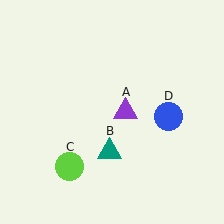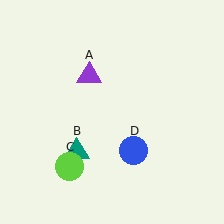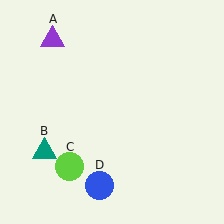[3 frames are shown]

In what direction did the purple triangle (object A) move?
The purple triangle (object A) moved up and to the left.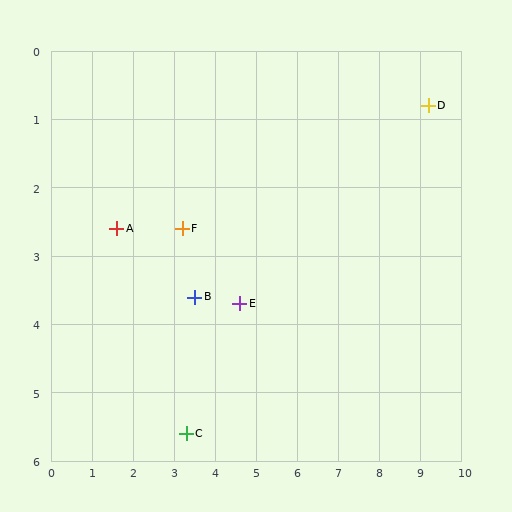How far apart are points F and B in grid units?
Points F and B are about 1.0 grid units apart.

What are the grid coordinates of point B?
Point B is at approximately (3.5, 3.6).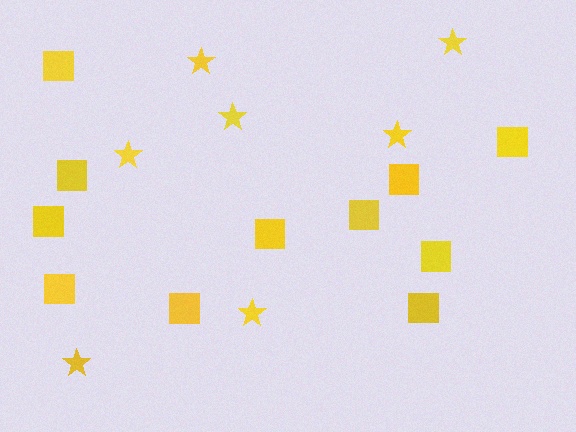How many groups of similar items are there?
There are 2 groups: one group of stars (7) and one group of squares (11).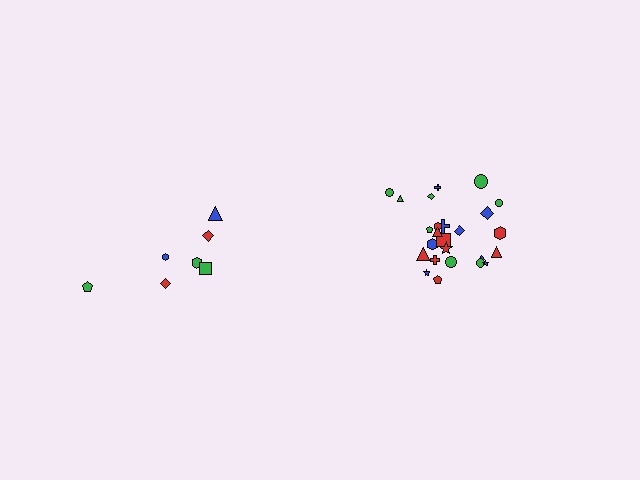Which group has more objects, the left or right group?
The right group.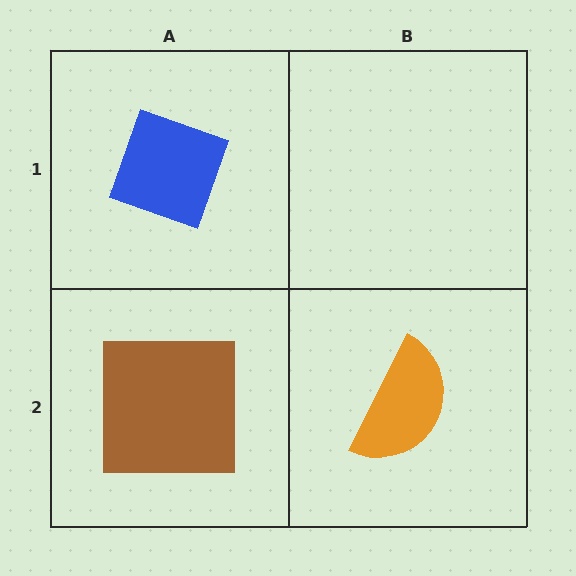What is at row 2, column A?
A brown square.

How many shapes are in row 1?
1 shape.